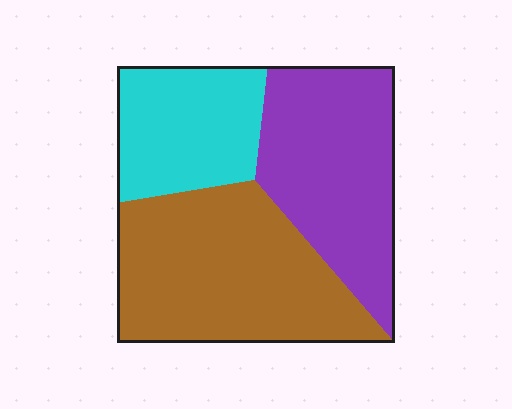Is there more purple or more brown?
Brown.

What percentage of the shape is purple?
Purple covers roughly 35% of the shape.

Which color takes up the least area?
Cyan, at roughly 25%.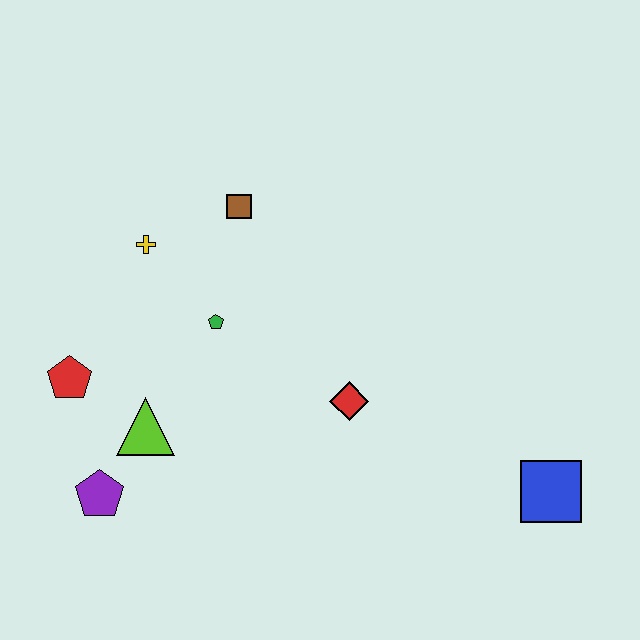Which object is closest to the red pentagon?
The lime triangle is closest to the red pentagon.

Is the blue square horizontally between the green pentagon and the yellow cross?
No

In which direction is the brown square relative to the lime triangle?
The brown square is above the lime triangle.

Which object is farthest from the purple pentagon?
The blue square is farthest from the purple pentagon.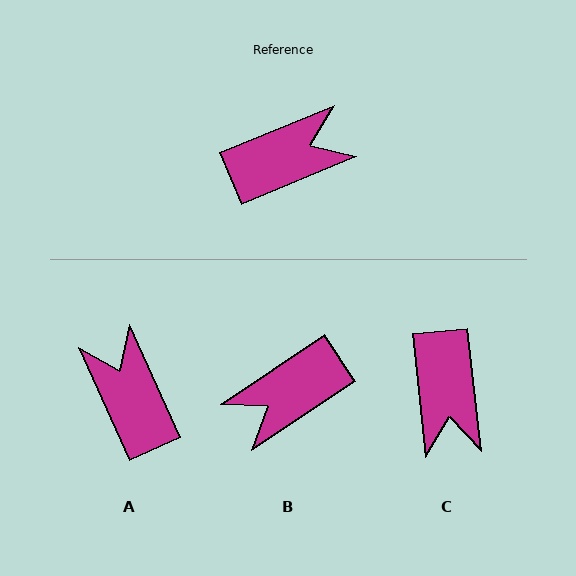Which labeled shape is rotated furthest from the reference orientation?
B, about 169 degrees away.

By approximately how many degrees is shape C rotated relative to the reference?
Approximately 106 degrees clockwise.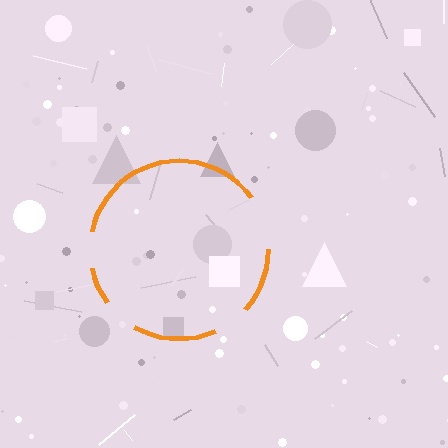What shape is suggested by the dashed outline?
The dashed outline suggests a circle.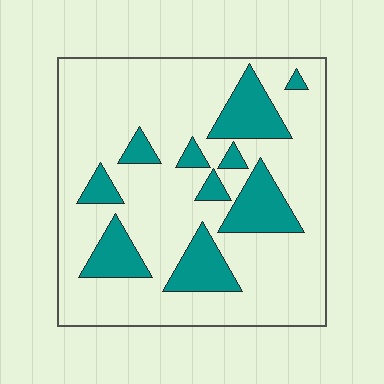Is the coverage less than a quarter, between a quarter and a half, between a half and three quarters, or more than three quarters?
Less than a quarter.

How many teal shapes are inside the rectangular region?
10.